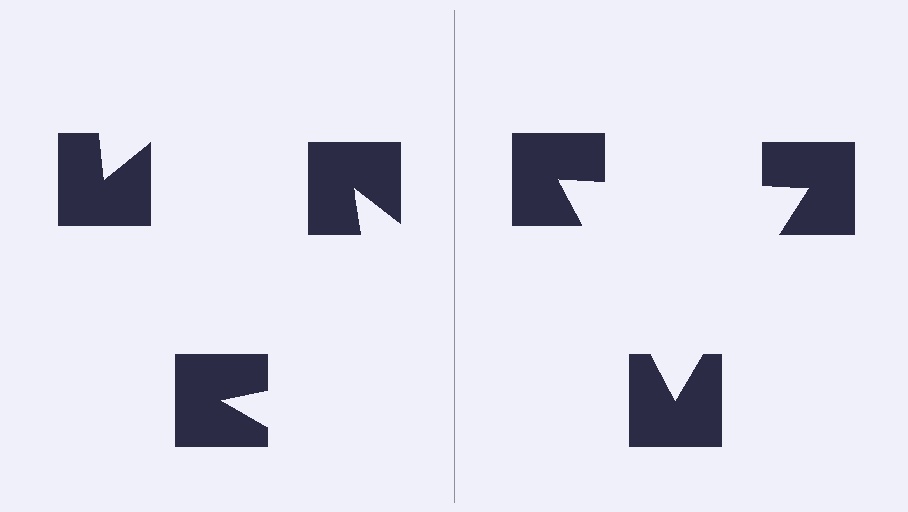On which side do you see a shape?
An illusory triangle appears on the right side. On the left side the wedge cuts are rotated, so no coherent shape forms.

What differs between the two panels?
The notched squares are positioned identically on both sides; only the wedge orientations differ. On the right they align to a triangle; on the left they are misaligned.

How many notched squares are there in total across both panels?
6 — 3 on each side.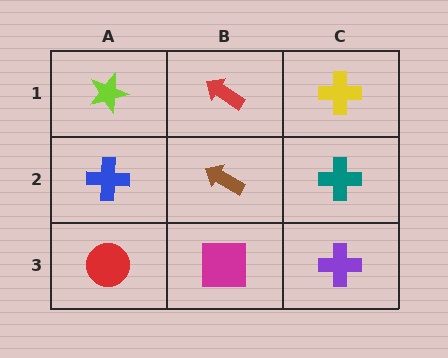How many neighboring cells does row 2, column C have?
3.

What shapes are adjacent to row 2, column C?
A yellow cross (row 1, column C), a purple cross (row 3, column C), a brown arrow (row 2, column B).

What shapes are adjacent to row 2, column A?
A lime star (row 1, column A), a red circle (row 3, column A), a brown arrow (row 2, column B).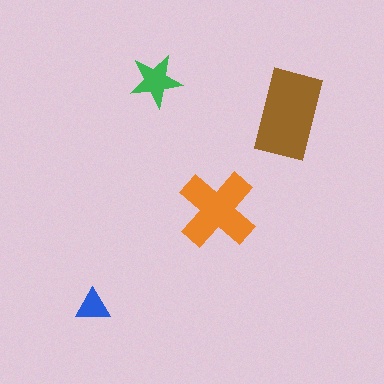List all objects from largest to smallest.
The brown rectangle, the orange cross, the green star, the blue triangle.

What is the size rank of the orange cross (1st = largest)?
2nd.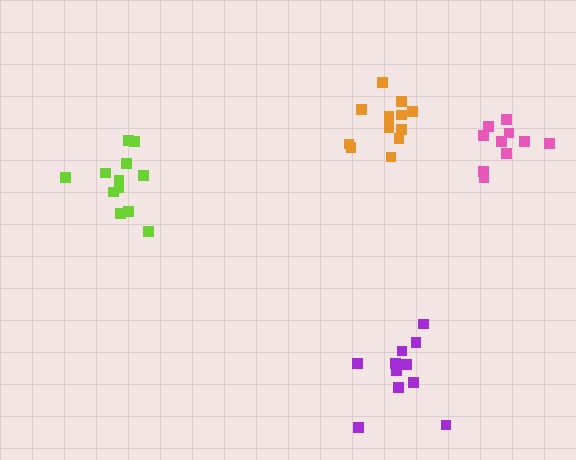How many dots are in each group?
Group 1: 10 dots, Group 2: 12 dots, Group 3: 12 dots, Group 4: 11 dots (45 total).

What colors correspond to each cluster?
The clusters are colored: pink, orange, lime, purple.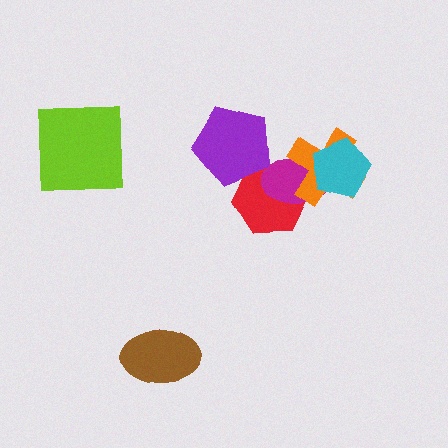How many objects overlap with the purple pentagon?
1 object overlaps with the purple pentagon.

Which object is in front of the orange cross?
The cyan pentagon is in front of the orange cross.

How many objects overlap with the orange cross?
3 objects overlap with the orange cross.